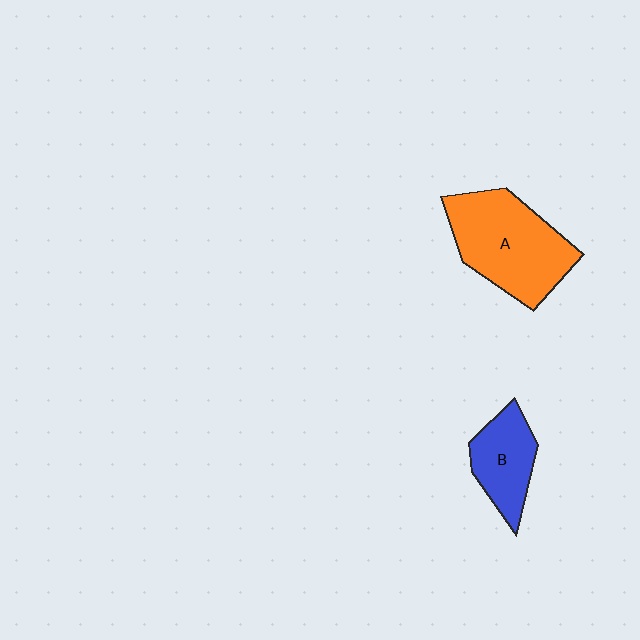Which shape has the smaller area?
Shape B (blue).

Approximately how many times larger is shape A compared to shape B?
Approximately 1.8 times.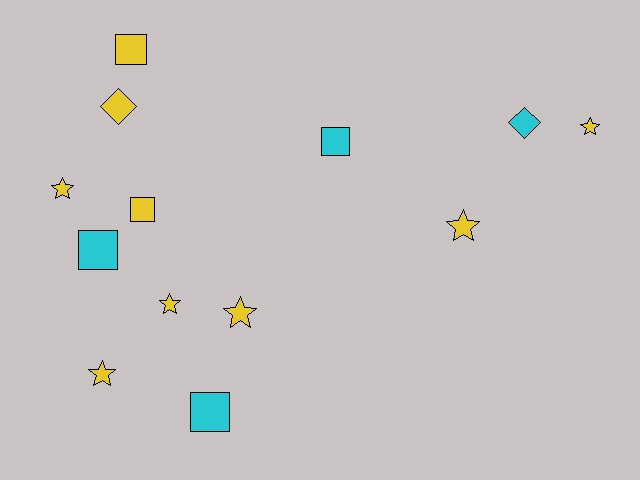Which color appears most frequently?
Yellow, with 9 objects.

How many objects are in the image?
There are 13 objects.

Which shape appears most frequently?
Star, with 6 objects.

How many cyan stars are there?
There are no cyan stars.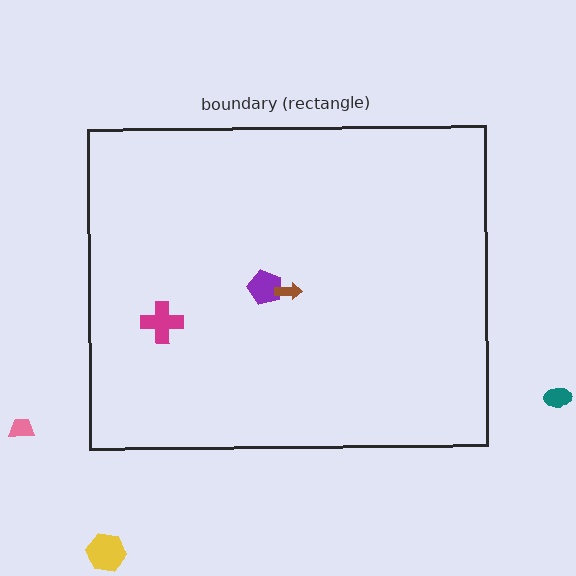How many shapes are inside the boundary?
3 inside, 3 outside.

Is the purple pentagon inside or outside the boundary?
Inside.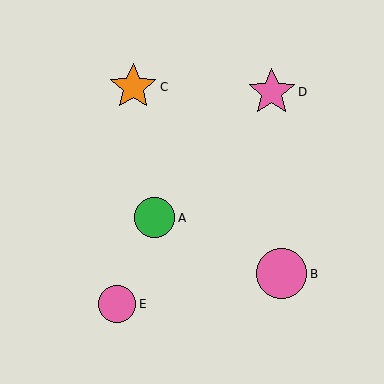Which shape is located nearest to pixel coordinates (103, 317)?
The pink circle (labeled E) at (117, 304) is nearest to that location.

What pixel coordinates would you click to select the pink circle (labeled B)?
Click at (281, 274) to select the pink circle B.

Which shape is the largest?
The pink circle (labeled B) is the largest.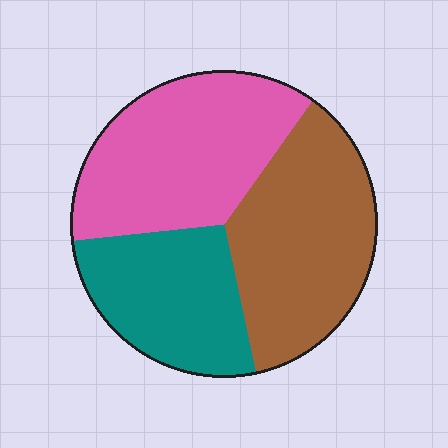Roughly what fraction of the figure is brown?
Brown takes up between a third and a half of the figure.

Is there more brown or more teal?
Brown.